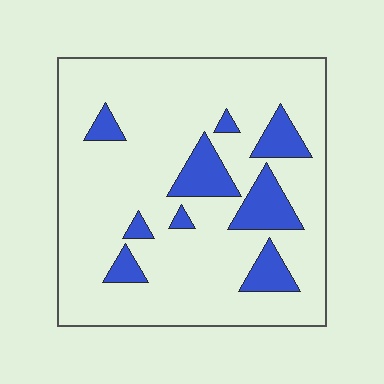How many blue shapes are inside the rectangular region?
9.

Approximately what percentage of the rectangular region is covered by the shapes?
Approximately 15%.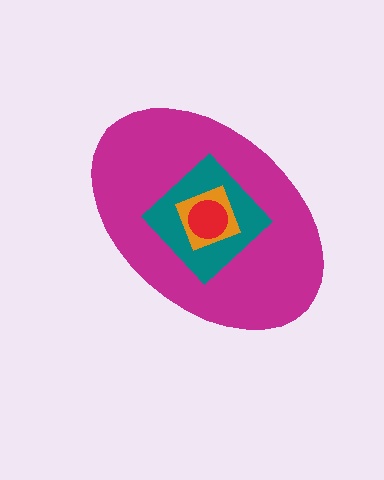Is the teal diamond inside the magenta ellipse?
Yes.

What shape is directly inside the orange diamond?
The red circle.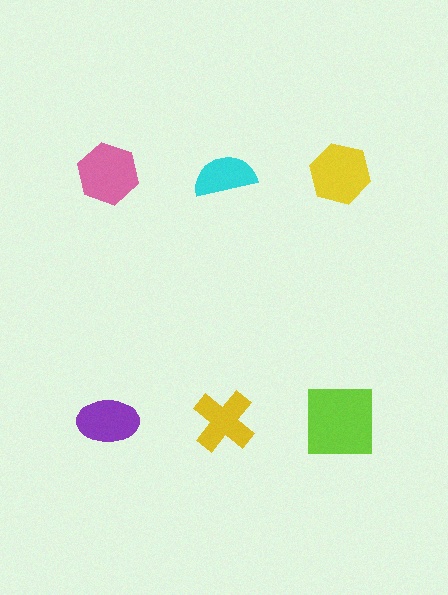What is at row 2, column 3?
A lime square.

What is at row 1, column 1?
A pink hexagon.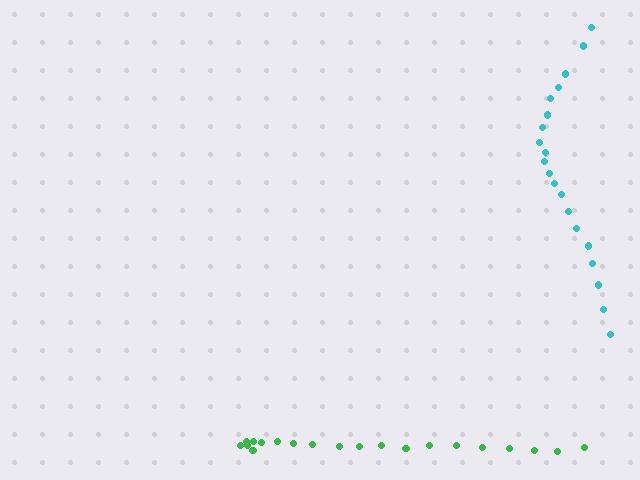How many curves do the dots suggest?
There are 2 distinct paths.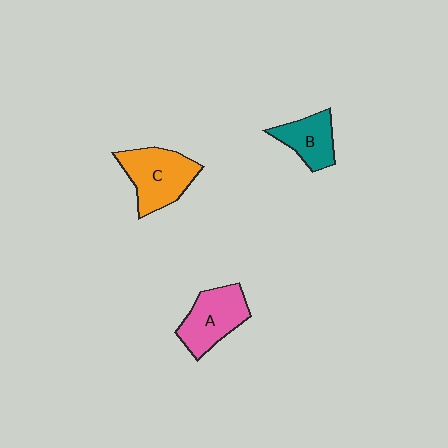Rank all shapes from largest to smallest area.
From largest to smallest: C (orange), A (pink), B (teal).